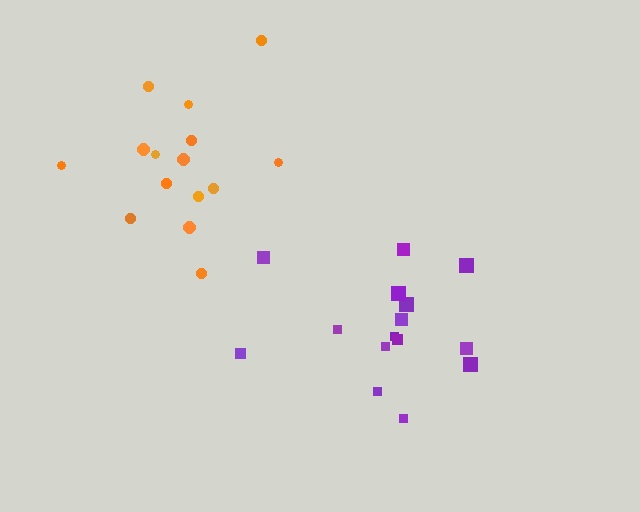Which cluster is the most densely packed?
Purple.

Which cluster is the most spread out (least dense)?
Orange.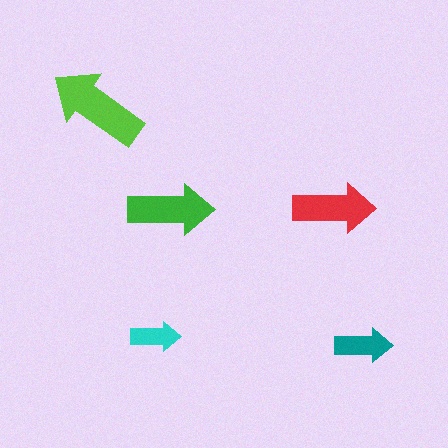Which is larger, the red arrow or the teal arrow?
The red one.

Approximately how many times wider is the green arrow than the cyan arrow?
About 1.5 times wider.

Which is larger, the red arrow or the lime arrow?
The lime one.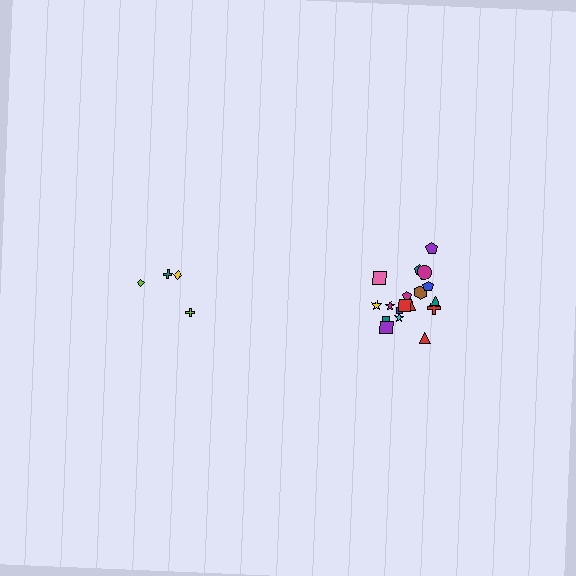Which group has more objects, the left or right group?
The right group.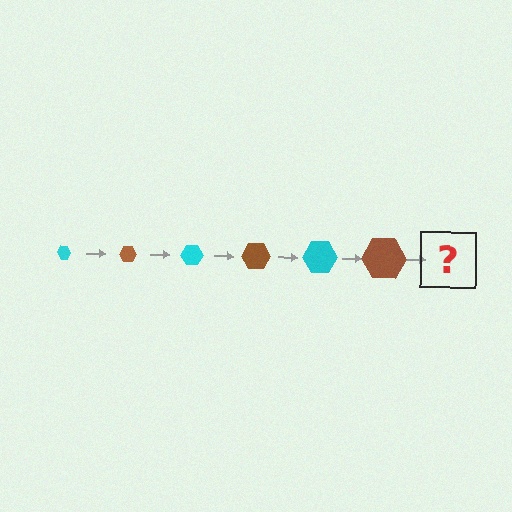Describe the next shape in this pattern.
It should be a cyan hexagon, larger than the previous one.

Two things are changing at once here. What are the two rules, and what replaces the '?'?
The two rules are that the hexagon grows larger each step and the color cycles through cyan and brown. The '?' should be a cyan hexagon, larger than the previous one.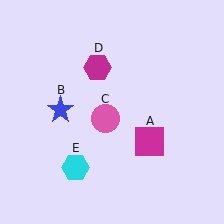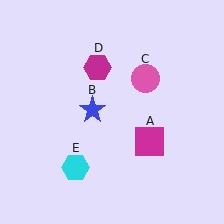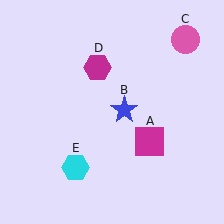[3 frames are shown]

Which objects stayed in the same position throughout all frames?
Magenta square (object A) and magenta hexagon (object D) and cyan hexagon (object E) remained stationary.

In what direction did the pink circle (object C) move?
The pink circle (object C) moved up and to the right.